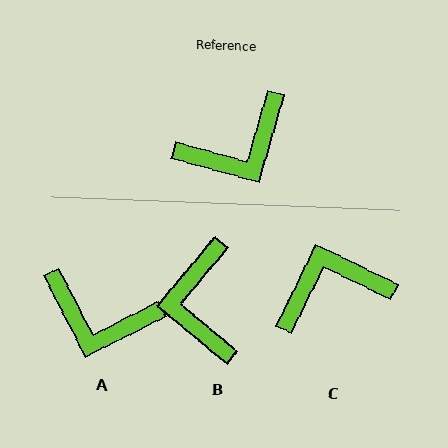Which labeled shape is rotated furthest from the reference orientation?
C, about 170 degrees away.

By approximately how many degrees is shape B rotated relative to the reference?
Approximately 114 degrees clockwise.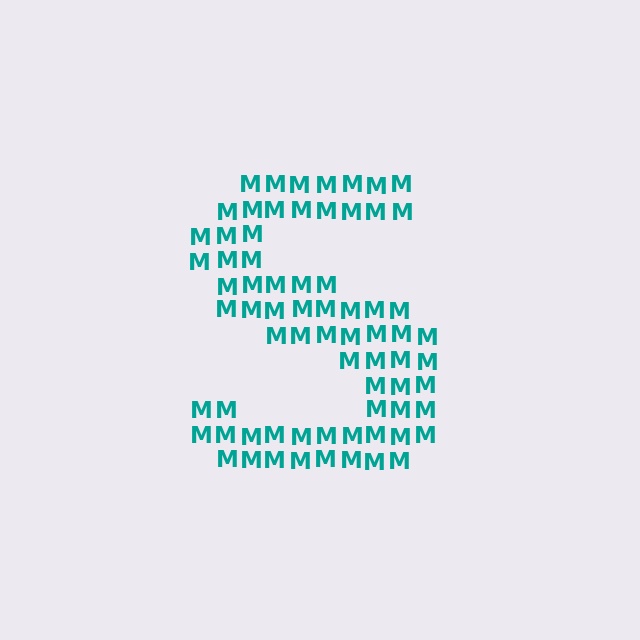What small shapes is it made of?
It is made of small letter M's.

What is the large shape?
The large shape is the letter S.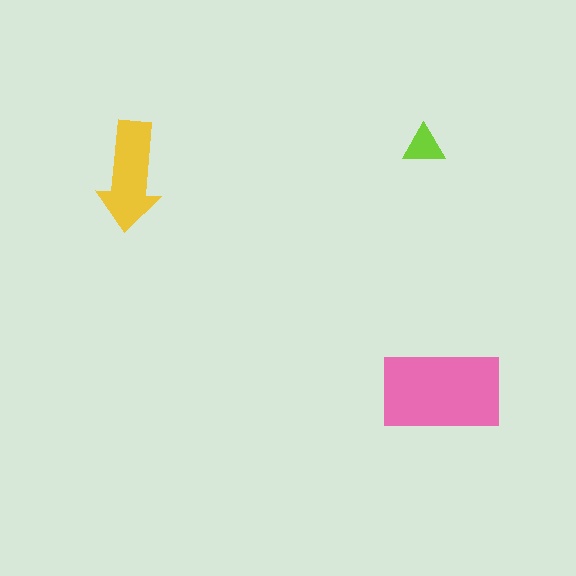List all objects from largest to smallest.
The pink rectangle, the yellow arrow, the lime triangle.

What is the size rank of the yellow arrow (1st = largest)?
2nd.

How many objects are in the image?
There are 3 objects in the image.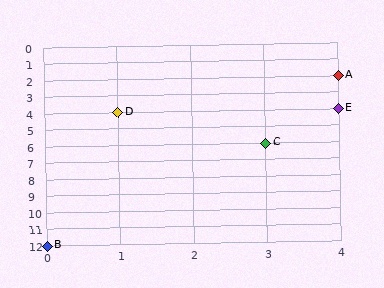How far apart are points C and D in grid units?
Points C and D are 2 columns and 2 rows apart (about 2.8 grid units diagonally).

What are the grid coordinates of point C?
Point C is at grid coordinates (3, 6).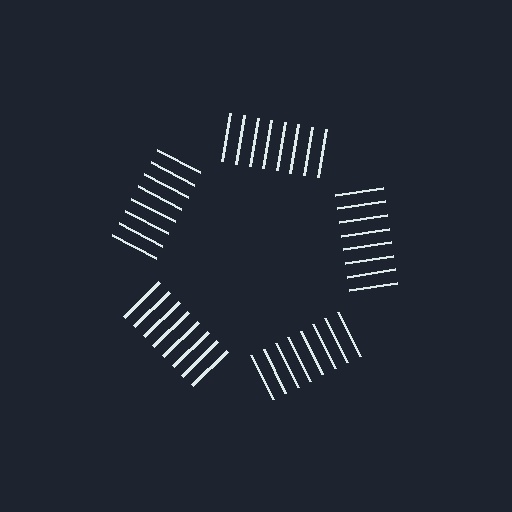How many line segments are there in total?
40 — 8 along each of the 5 edges.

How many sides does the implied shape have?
5 sides — the line-ends trace a pentagon.